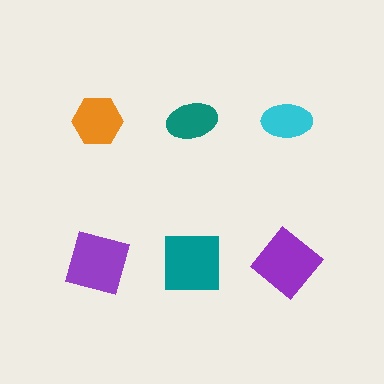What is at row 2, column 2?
A teal square.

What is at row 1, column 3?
A cyan ellipse.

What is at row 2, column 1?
A purple square.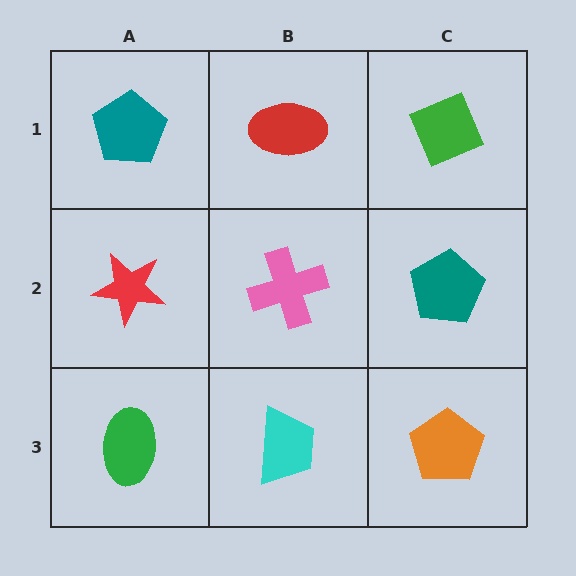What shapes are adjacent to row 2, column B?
A red ellipse (row 1, column B), a cyan trapezoid (row 3, column B), a red star (row 2, column A), a teal pentagon (row 2, column C).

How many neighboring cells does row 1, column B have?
3.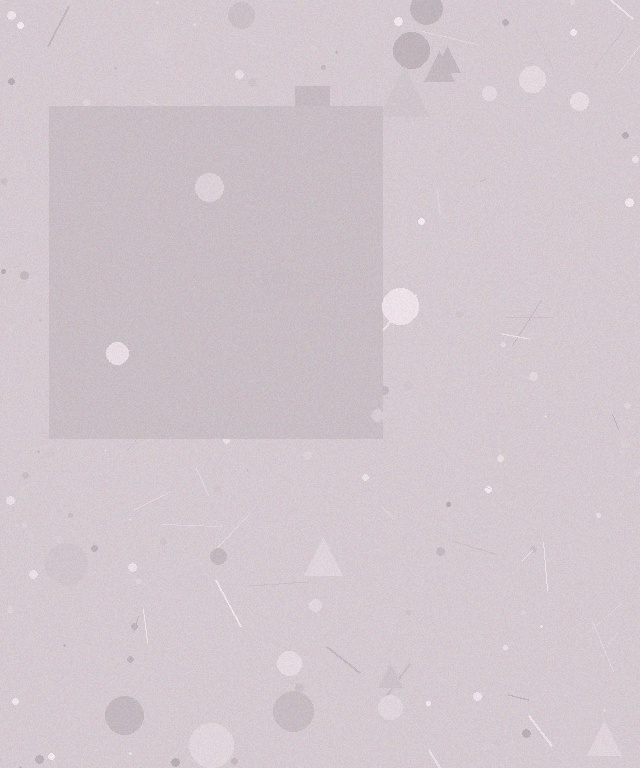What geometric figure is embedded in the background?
A square is embedded in the background.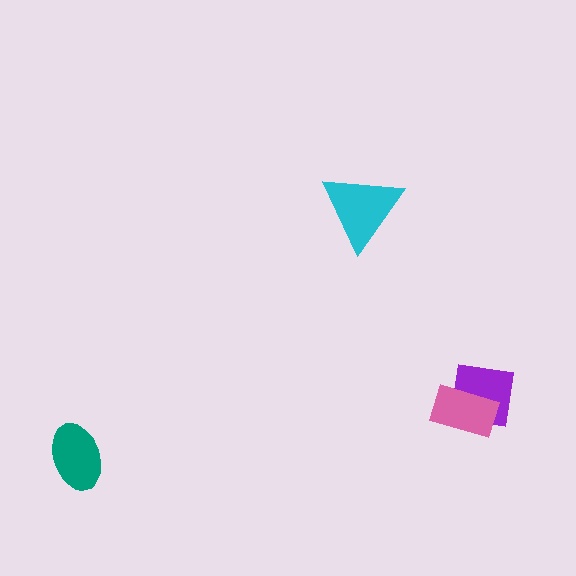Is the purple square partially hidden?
Yes, it is partially covered by another shape.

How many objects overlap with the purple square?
1 object overlaps with the purple square.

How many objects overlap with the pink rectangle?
1 object overlaps with the pink rectangle.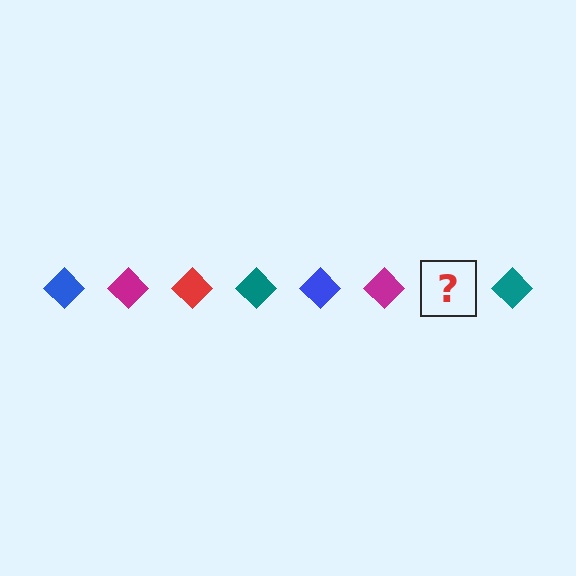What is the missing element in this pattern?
The missing element is a red diamond.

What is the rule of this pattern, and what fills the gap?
The rule is that the pattern cycles through blue, magenta, red, teal diamonds. The gap should be filled with a red diamond.